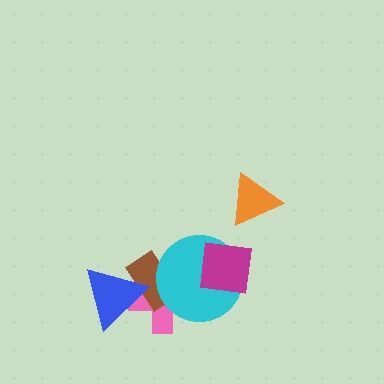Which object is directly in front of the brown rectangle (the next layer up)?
The blue triangle is directly in front of the brown rectangle.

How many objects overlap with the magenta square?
1 object overlaps with the magenta square.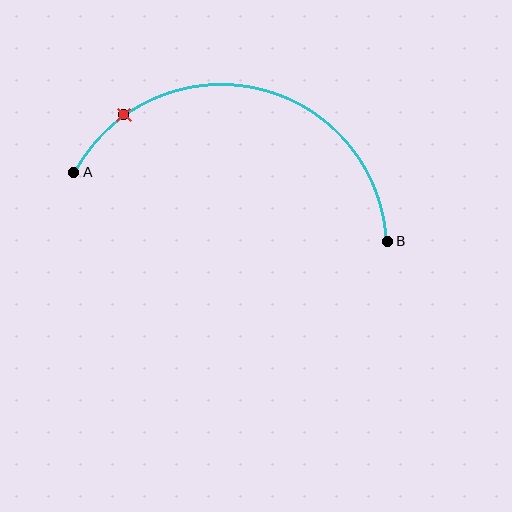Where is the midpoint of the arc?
The arc midpoint is the point on the curve farthest from the straight line joining A and B. It sits above that line.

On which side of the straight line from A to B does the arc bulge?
The arc bulges above the straight line connecting A and B.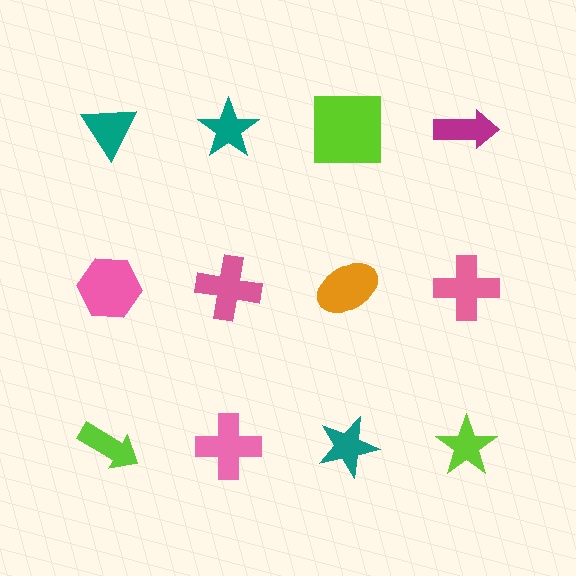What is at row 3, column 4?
A lime star.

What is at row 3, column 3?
A teal star.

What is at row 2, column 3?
An orange ellipse.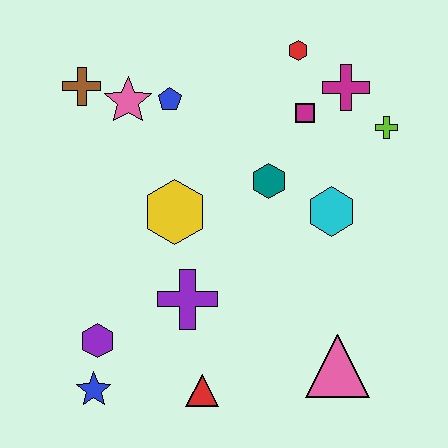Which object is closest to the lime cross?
The magenta cross is closest to the lime cross.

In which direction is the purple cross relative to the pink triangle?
The purple cross is to the left of the pink triangle.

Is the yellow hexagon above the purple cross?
Yes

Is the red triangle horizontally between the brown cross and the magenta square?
Yes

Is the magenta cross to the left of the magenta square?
No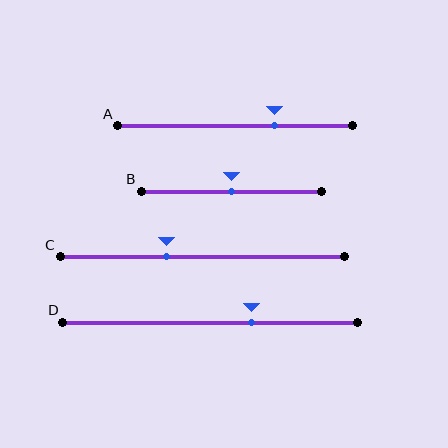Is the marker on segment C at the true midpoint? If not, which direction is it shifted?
No, the marker on segment C is shifted to the left by about 12% of the segment length.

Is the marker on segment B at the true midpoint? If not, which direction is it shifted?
Yes, the marker on segment B is at the true midpoint.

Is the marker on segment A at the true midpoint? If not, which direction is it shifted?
No, the marker on segment A is shifted to the right by about 17% of the segment length.